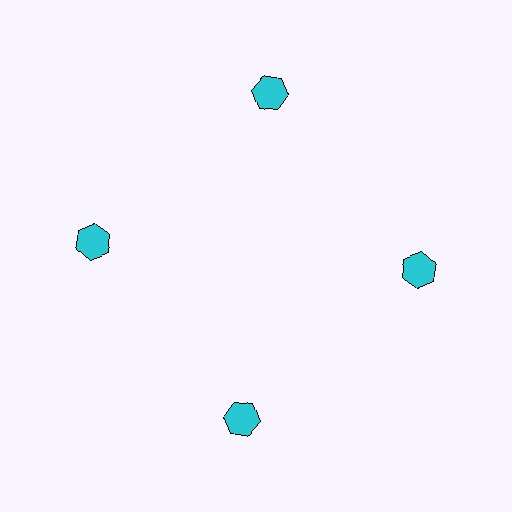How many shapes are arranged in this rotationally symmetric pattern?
There are 4 shapes, arranged in 4 groups of 1.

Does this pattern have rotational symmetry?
Yes, this pattern has 4-fold rotational symmetry. It looks the same after rotating 90 degrees around the center.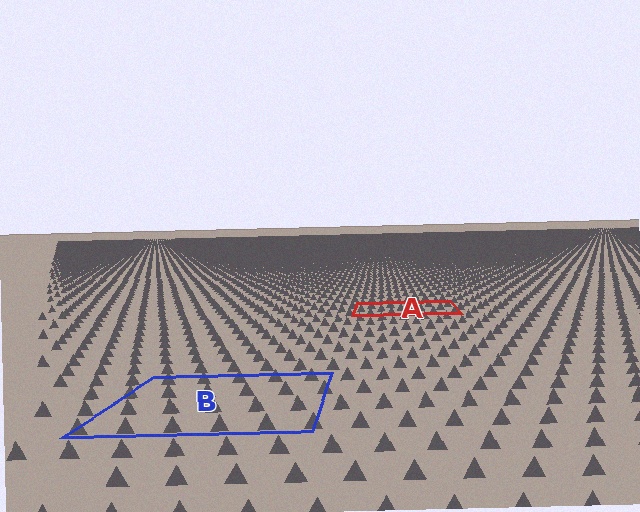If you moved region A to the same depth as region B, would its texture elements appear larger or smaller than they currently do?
They would appear larger. At a closer depth, the same texture elements are projected at a bigger on-screen size.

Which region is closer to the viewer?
Region B is closer. The texture elements there are larger and more spread out.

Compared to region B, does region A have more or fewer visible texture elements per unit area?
Region A has more texture elements per unit area — they are packed more densely because it is farther away.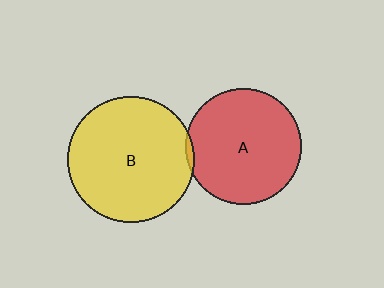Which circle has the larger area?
Circle B (yellow).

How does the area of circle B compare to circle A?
Approximately 1.2 times.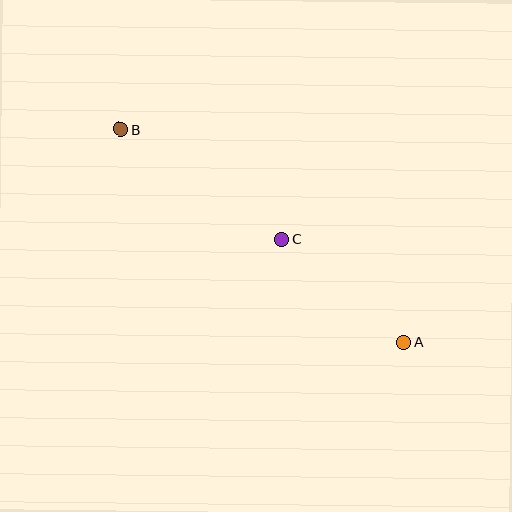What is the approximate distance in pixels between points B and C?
The distance between B and C is approximately 195 pixels.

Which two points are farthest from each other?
Points A and B are farthest from each other.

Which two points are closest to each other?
Points A and C are closest to each other.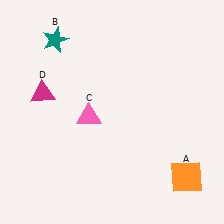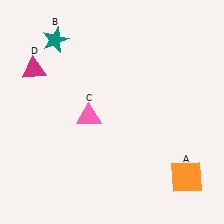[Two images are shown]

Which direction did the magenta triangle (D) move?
The magenta triangle (D) moved up.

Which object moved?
The magenta triangle (D) moved up.